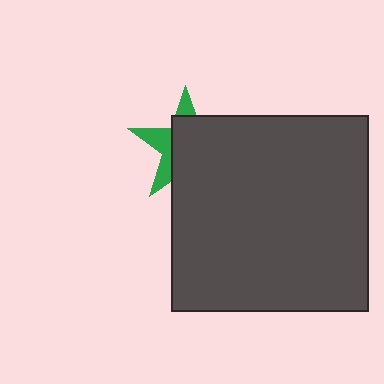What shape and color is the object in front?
The object in front is a dark gray square.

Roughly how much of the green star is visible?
A small part of it is visible (roughly 35%).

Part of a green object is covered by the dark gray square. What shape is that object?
It is a star.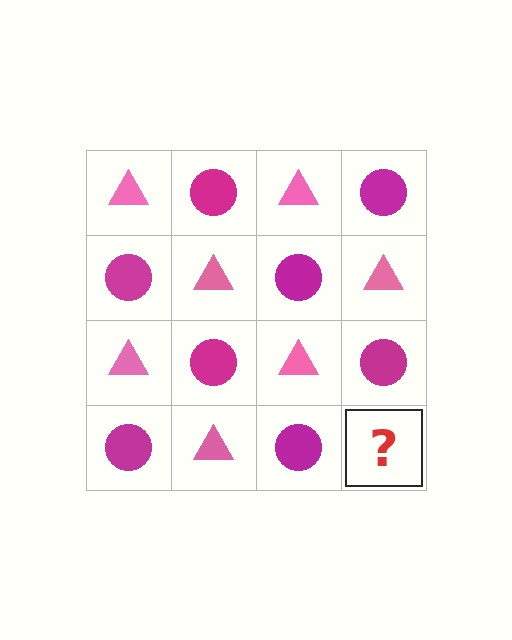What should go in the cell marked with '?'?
The missing cell should contain a pink triangle.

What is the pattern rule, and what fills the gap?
The rule is that it alternates pink triangle and magenta circle in a checkerboard pattern. The gap should be filled with a pink triangle.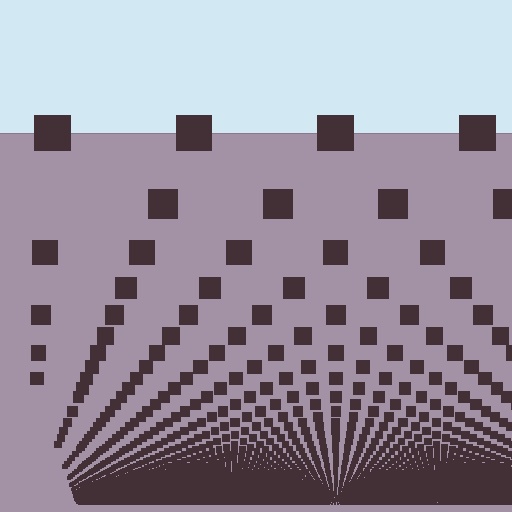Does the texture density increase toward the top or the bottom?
Density increases toward the bottom.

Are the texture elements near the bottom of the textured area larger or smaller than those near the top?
Smaller. The gradient is inverted — elements near the bottom are smaller and denser.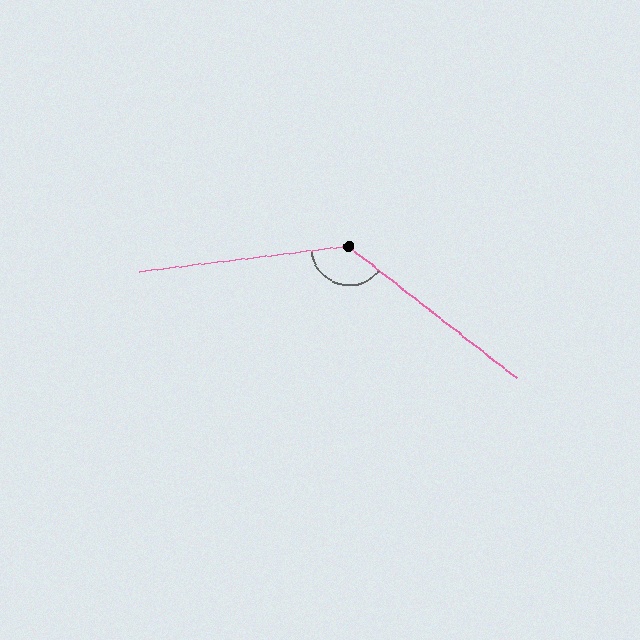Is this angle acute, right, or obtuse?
It is obtuse.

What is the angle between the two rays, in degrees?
Approximately 135 degrees.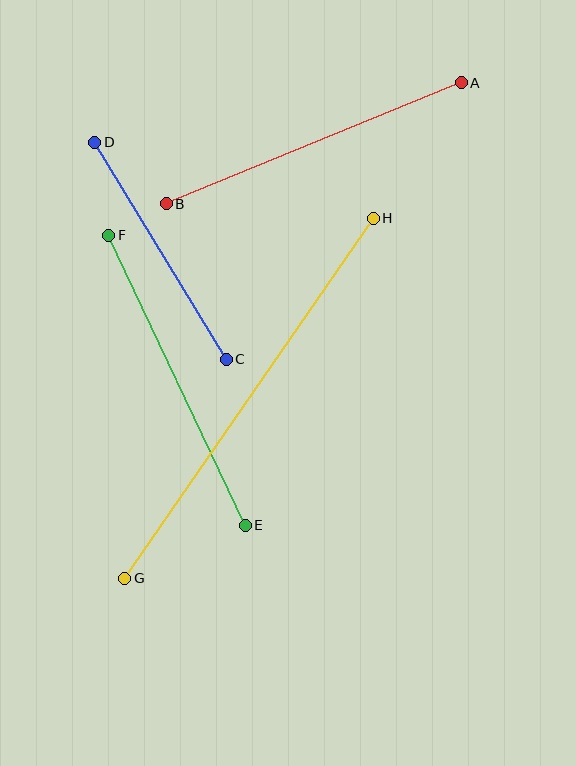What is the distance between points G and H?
The distance is approximately 438 pixels.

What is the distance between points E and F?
The distance is approximately 320 pixels.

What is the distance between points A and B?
The distance is approximately 319 pixels.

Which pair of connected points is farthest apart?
Points G and H are farthest apart.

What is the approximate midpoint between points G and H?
The midpoint is at approximately (249, 398) pixels.